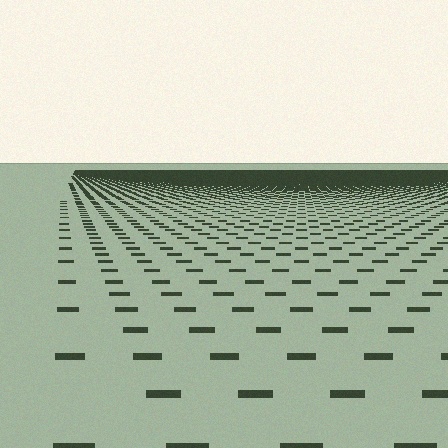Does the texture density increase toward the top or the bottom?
Density increases toward the top.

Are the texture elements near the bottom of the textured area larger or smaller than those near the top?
Larger. Near the bottom, elements are closer to the viewer and appear at a bigger on-screen size.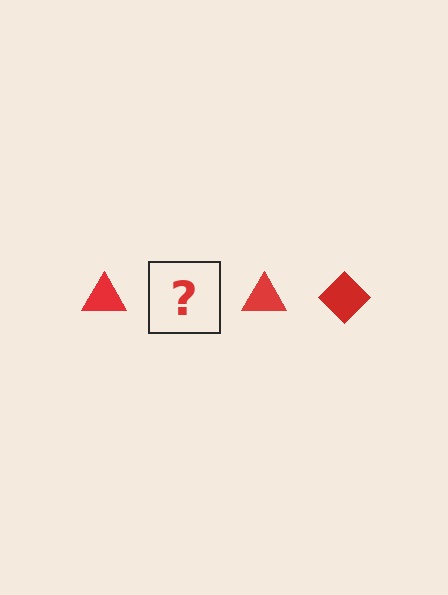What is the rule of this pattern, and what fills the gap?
The rule is that the pattern cycles through triangle, diamond shapes in red. The gap should be filled with a red diamond.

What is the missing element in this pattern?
The missing element is a red diamond.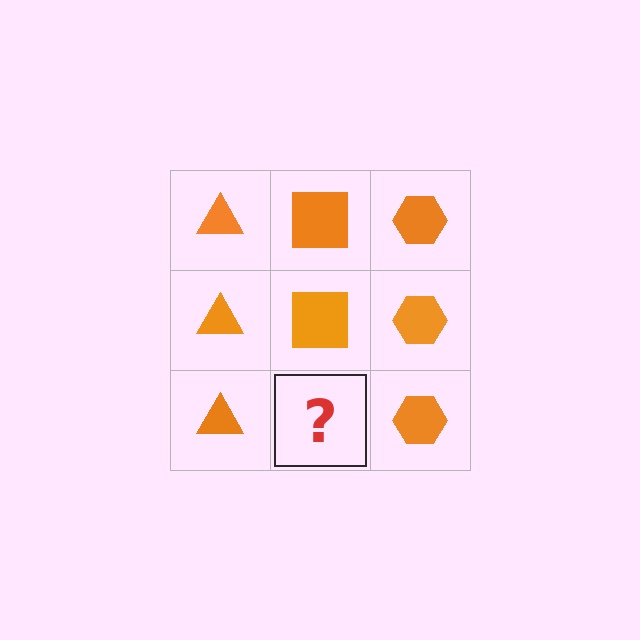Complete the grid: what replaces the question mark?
The question mark should be replaced with an orange square.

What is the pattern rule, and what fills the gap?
The rule is that each column has a consistent shape. The gap should be filled with an orange square.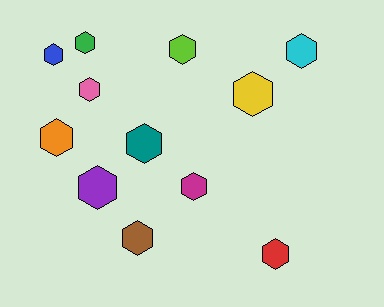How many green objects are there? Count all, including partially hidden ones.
There is 1 green object.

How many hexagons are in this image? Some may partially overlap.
There are 12 hexagons.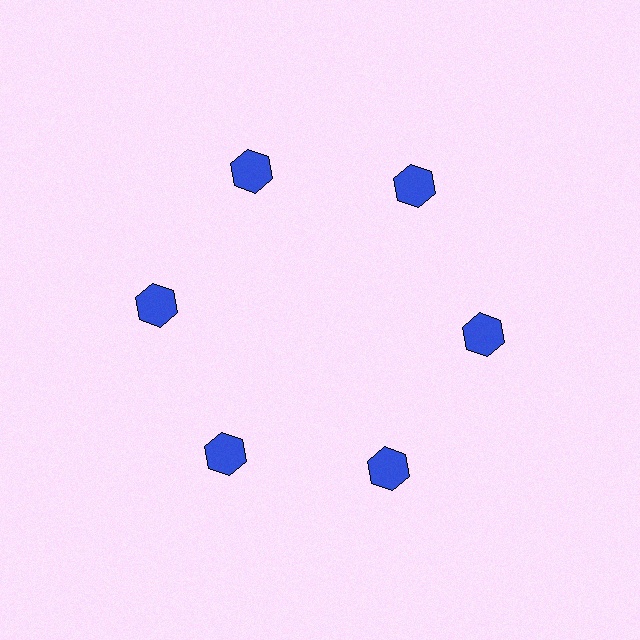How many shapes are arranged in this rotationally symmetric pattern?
There are 6 shapes, arranged in 6 groups of 1.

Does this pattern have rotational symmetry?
Yes, this pattern has 6-fold rotational symmetry. It looks the same after rotating 60 degrees around the center.